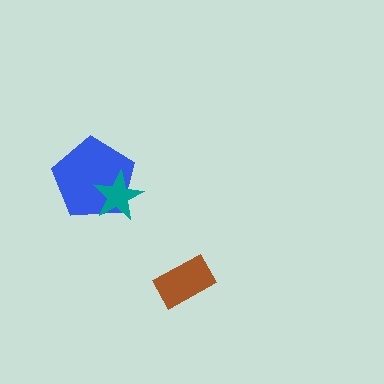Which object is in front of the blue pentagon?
The teal star is in front of the blue pentagon.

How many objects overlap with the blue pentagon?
1 object overlaps with the blue pentagon.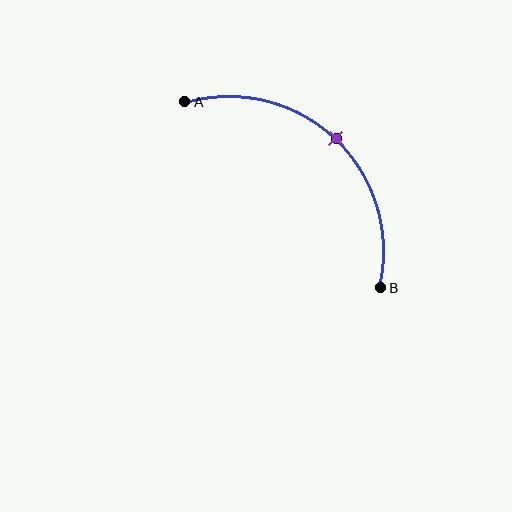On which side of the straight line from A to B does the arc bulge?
The arc bulges above and to the right of the straight line connecting A and B.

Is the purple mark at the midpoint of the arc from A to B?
Yes. The purple mark lies on the arc at equal arc-length from both A and B — it is the arc midpoint.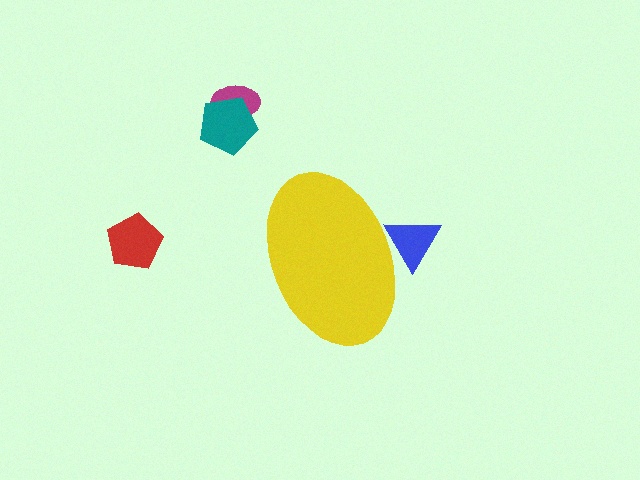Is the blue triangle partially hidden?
Yes, the blue triangle is partially hidden behind the yellow ellipse.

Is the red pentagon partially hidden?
No, the red pentagon is fully visible.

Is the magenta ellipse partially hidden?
No, the magenta ellipse is fully visible.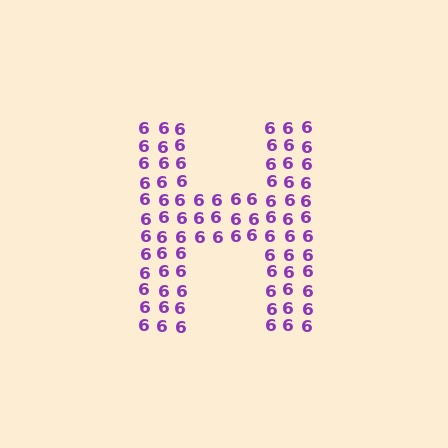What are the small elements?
The small elements are digit 6's.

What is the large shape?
The large shape is the letter H.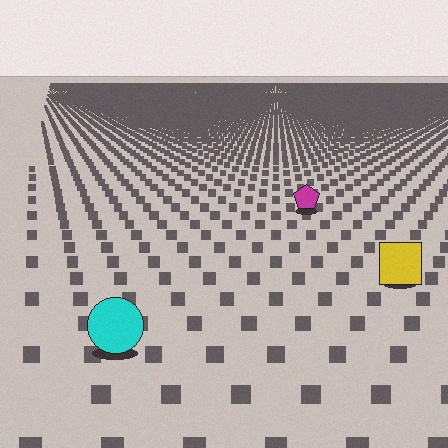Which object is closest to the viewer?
The cyan circle is closest. The texture marks near it are larger and more spread out.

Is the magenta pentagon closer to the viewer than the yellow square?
No. The yellow square is closer — you can tell from the texture gradient: the ground texture is coarser near it.